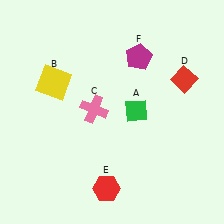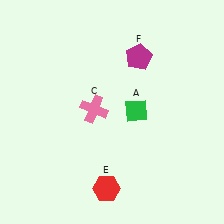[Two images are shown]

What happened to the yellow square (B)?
The yellow square (B) was removed in Image 2. It was in the top-left area of Image 1.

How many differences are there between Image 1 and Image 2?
There are 2 differences between the two images.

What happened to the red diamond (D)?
The red diamond (D) was removed in Image 2. It was in the top-right area of Image 1.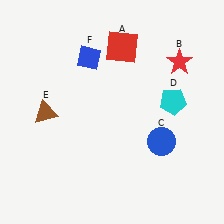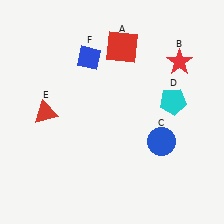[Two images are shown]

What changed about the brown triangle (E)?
In Image 1, E is brown. In Image 2, it changed to red.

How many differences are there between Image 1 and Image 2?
There is 1 difference between the two images.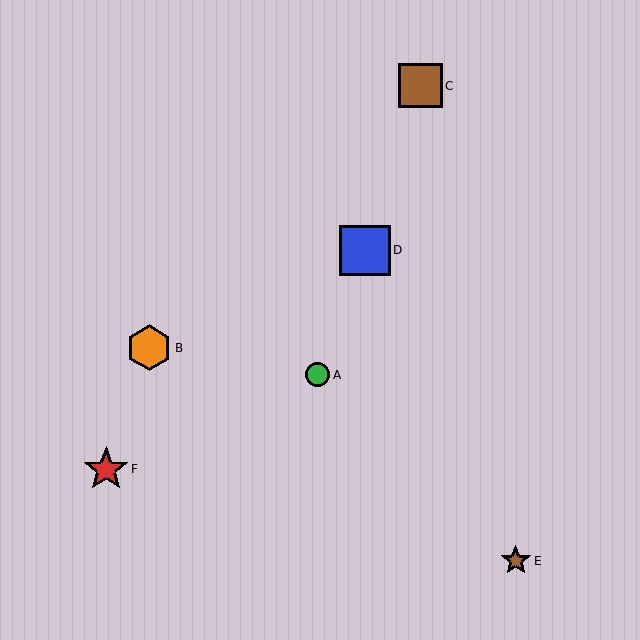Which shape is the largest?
The blue square (labeled D) is the largest.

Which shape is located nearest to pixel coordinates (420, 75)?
The brown square (labeled C) at (421, 86) is nearest to that location.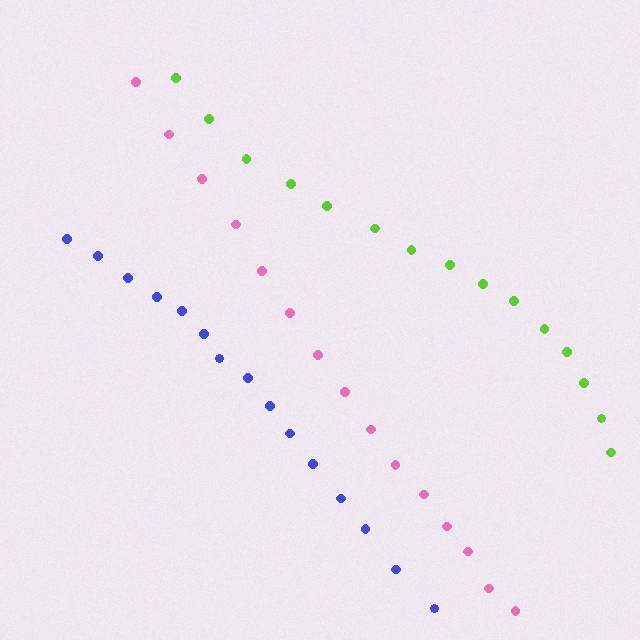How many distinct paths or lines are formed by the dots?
There are 3 distinct paths.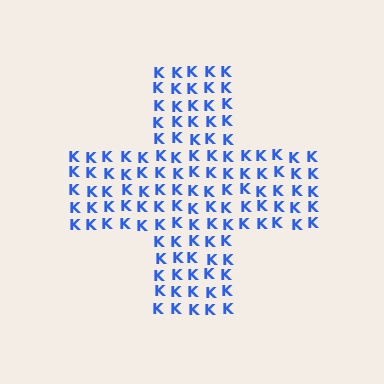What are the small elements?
The small elements are letter K's.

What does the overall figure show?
The overall figure shows a cross.